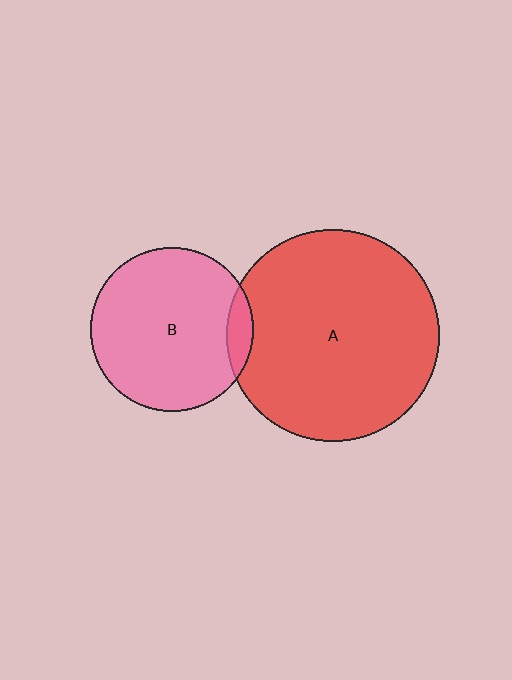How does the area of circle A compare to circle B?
Approximately 1.7 times.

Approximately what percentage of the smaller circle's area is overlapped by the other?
Approximately 10%.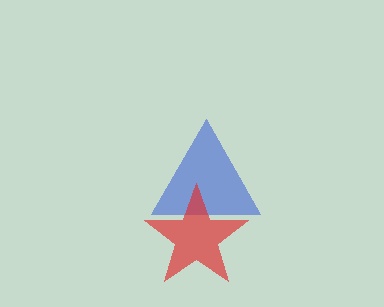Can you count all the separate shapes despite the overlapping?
Yes, there are 2 separate shapes.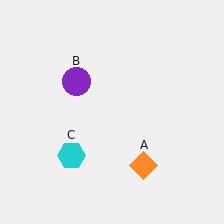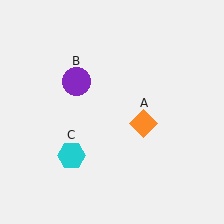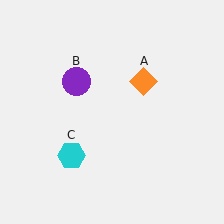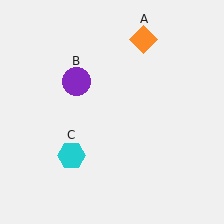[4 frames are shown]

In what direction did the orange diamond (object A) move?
The orange diamond (object A) moved up.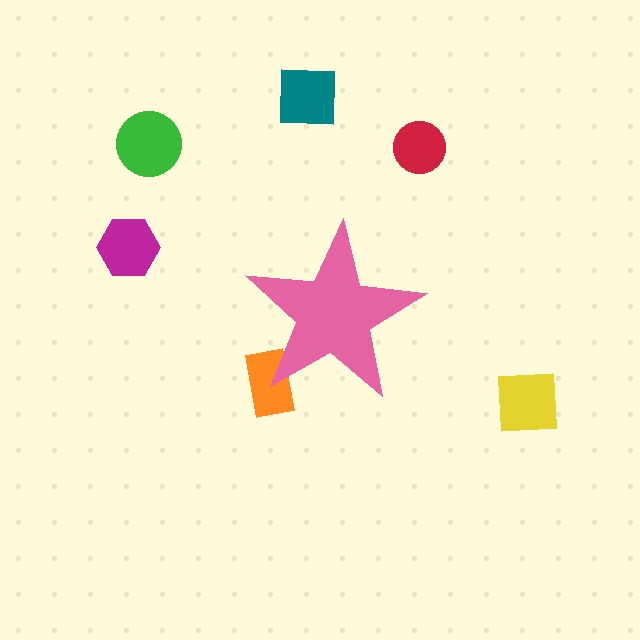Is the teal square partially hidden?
No, the teal square is fully visible.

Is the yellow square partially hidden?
No, the yellow square is fully visible.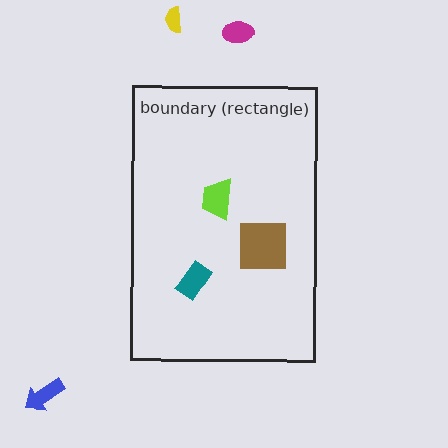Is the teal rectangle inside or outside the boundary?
Inside.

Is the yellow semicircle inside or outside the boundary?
Outside.